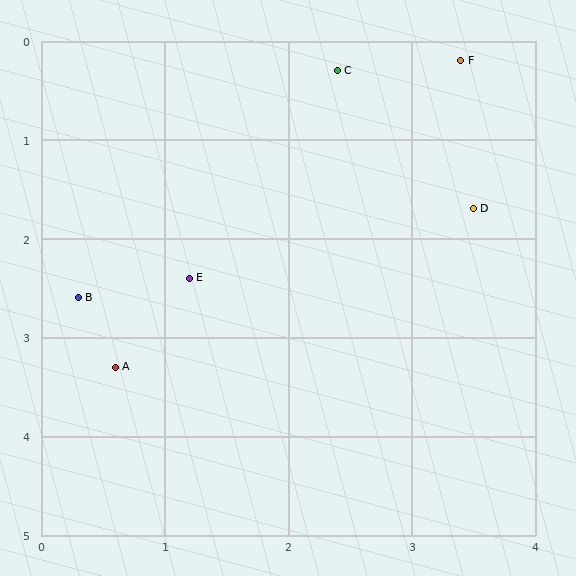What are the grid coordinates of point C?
Point C is at approximately (2.4, 0.3).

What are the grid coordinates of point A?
Point A is at approximately (0.6, 3.3).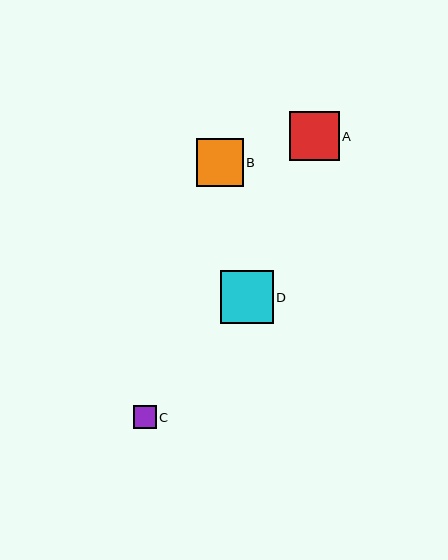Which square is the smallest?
Square C is the smallest with a size of approximately 22 pixels.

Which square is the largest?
Square D is the largest with a size of approximately 52 pixels.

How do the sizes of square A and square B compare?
Square A and square B are approximately the same size.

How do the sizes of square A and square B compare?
Square A and square B are approximately the same size.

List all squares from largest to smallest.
From largest to smallest: D, A, B, C.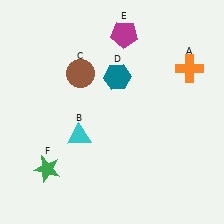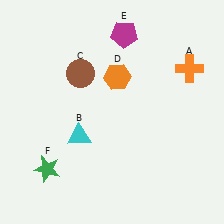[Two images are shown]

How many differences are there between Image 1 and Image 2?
There is 1 difference between the two images.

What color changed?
The hexagon (D) changed from teal in Image 1 to orange in Image 2.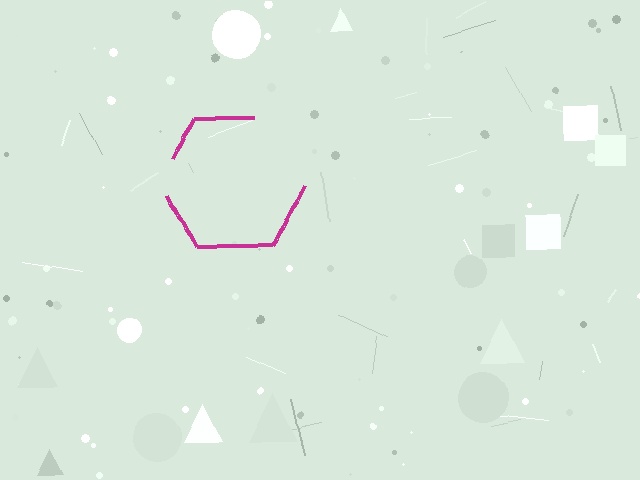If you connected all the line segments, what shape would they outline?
They would outline a hexagon.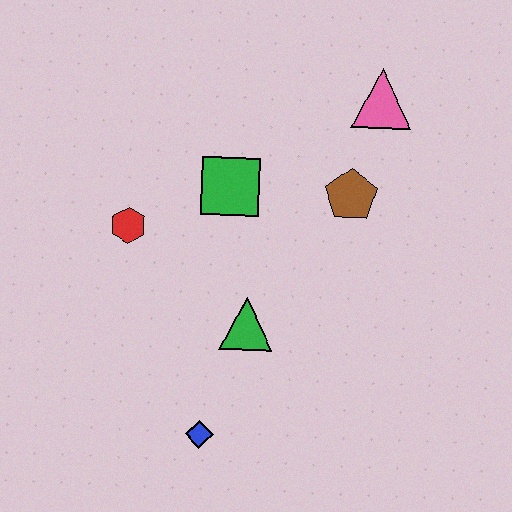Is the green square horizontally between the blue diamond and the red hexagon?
No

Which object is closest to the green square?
The red hexagon is closest to the green square.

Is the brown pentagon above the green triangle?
Yes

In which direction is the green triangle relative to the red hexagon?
The green triangle is to the right of the red hexagon.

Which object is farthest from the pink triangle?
The blue diamond is farthest from the pink triangle.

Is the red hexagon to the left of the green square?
Yes